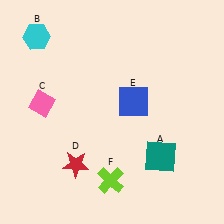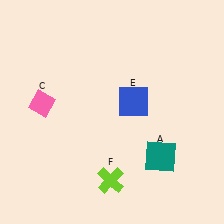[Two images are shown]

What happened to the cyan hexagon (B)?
The cyan hexagon (B) was removed in Image 2. It was in the top-left area of Image 1.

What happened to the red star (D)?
The red star (D) was removed in Image 2. It was in the bottom-left area of Image 1.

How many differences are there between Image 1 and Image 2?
There are 2 differences between the two images.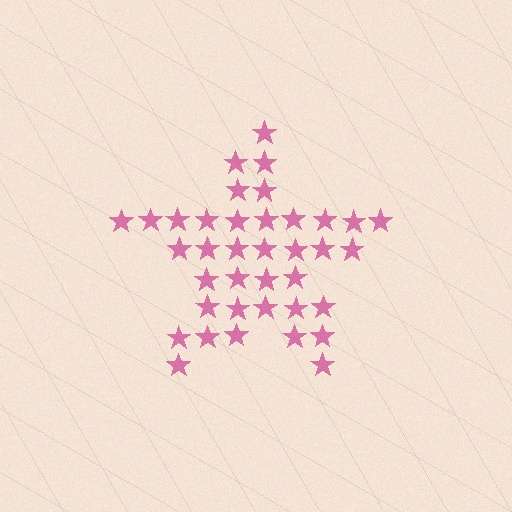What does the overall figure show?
The overall figure shows a star.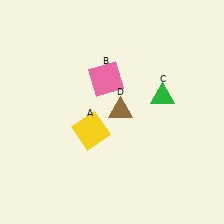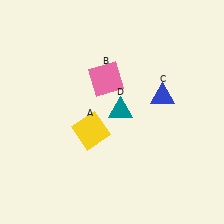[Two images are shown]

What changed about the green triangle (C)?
In Image 1, C is green. In Image 2, it changed to blue.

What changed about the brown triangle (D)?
In Image 1, D is brown. In Image 2, it changed to teal.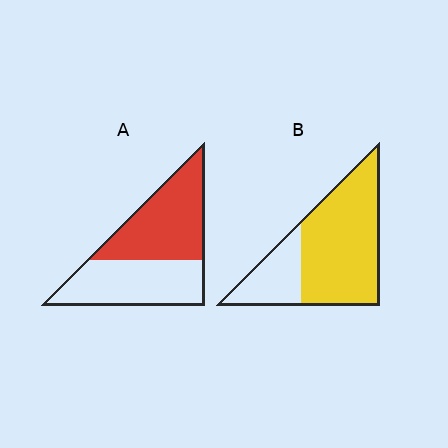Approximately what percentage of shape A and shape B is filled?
A is approximately 50% and B is approximately 75%.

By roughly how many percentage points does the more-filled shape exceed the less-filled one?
By roughly 20 percentage points (B over A).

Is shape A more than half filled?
Roughly half.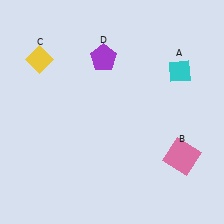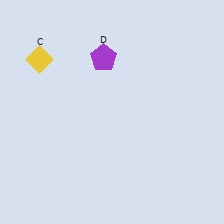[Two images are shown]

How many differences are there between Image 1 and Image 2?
There are 2 differences between the two images.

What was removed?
The pink square (B), the cyan diamond (A) were removed in Image 2.